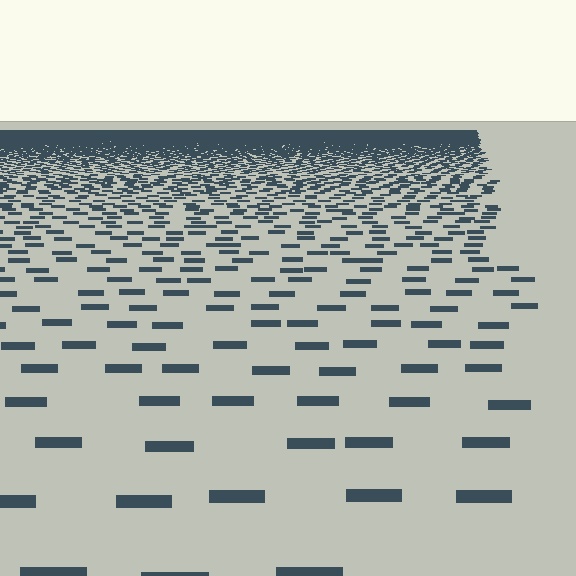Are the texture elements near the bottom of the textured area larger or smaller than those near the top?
Larger. Near the bottom, elements are closer to the viewer and appear at a bigger on-screen size.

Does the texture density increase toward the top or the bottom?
Density increases toward the top.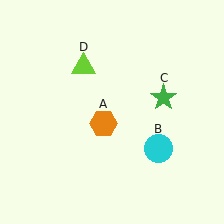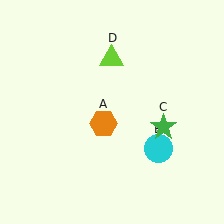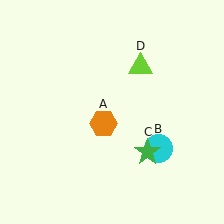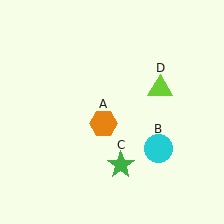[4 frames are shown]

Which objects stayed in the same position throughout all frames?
Orange hexagon (object A) and cyan circle (object B) remained stationary.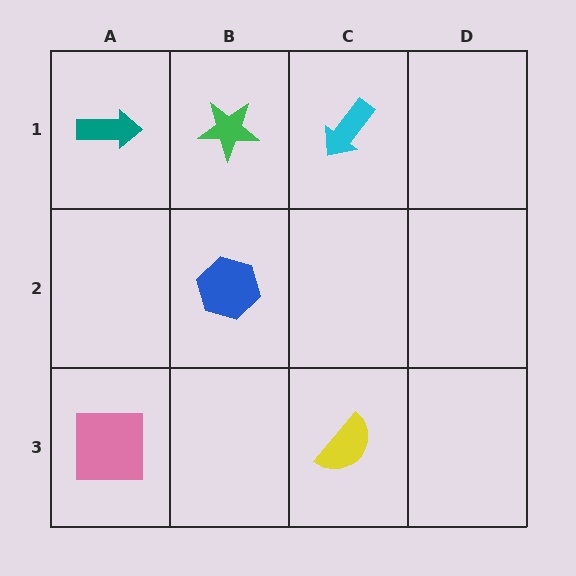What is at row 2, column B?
A blue hexagon.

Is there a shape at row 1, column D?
No, that cell is empty.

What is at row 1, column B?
A green star.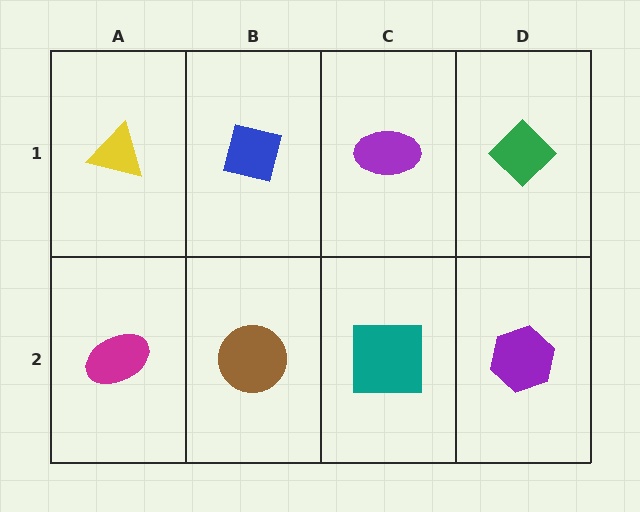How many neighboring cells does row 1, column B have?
3.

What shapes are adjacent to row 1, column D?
A purple hexagon (row 2, column D), a purple ellipse (row 1, column C).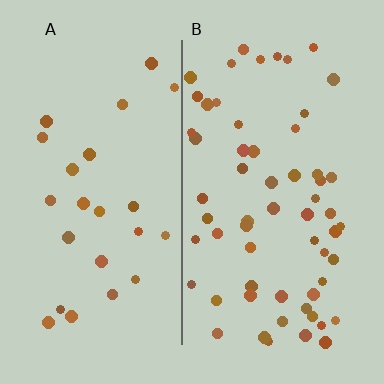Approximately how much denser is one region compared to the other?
Approximately 2.5× — region B over region A.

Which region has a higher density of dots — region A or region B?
B (the right).